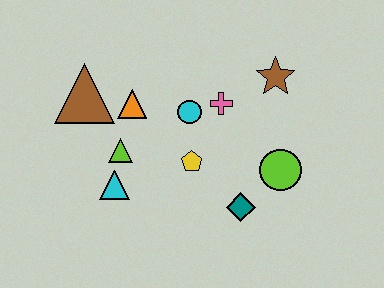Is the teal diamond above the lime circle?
No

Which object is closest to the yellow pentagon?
The cyan circle is closest to the yellow pentagon.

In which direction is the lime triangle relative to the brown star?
The lime triangle is to the left of the brown star.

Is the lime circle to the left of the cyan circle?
No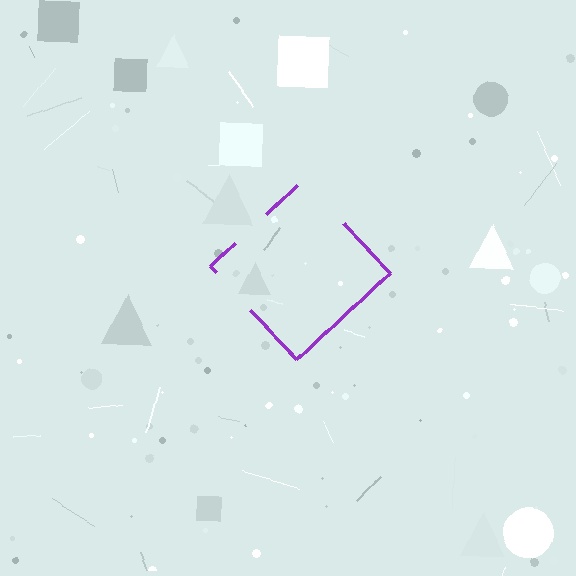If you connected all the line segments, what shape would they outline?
They would outline a diamond.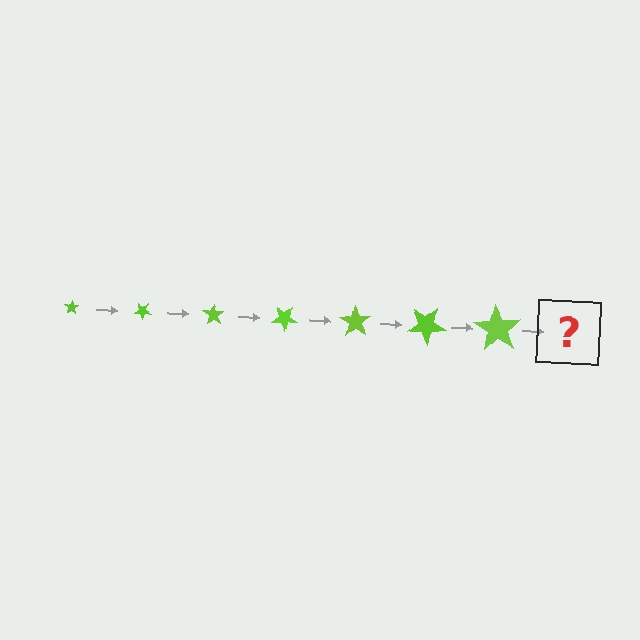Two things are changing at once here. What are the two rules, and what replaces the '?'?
The two rules are that the star grows larger each step and it rotates 35 degrees each step. The '?' should be a star, larger than the previous one and rotated 245 degrees from the start.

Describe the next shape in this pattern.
It should be a star, larger than the previous one and rotated 245 degrees from the start.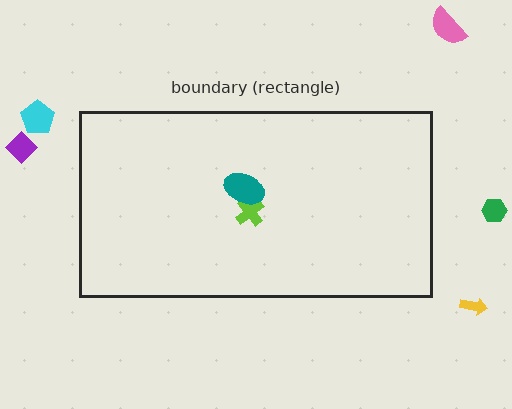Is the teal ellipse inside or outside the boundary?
Inside.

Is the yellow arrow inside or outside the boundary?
Outside.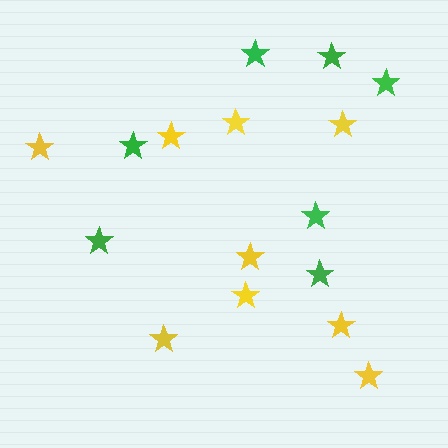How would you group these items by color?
There are 2 groups: one group of yellow stars (9) and one group of green stars (7).